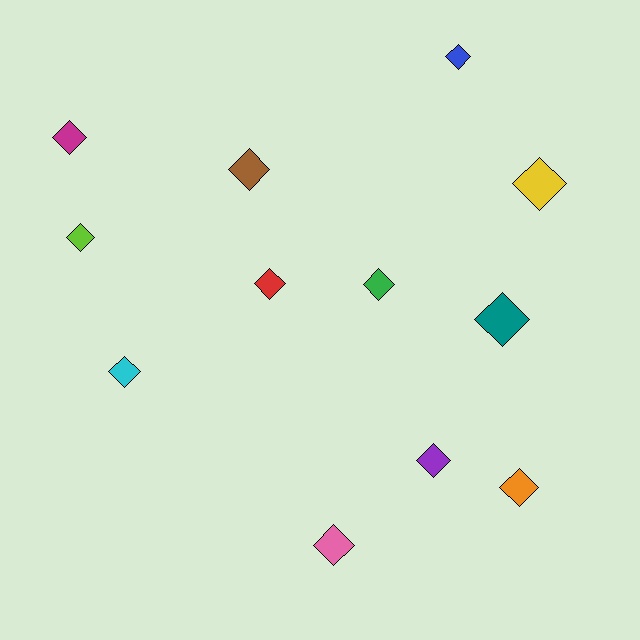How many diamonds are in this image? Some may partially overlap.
There are 12 diamonds.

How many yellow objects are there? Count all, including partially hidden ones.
There is 1 yellow object.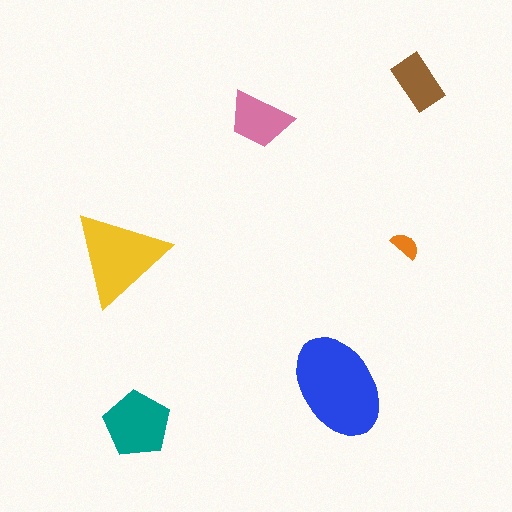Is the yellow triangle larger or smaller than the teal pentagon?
Larger.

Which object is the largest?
The blue ellipse.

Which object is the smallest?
The orange semicircle.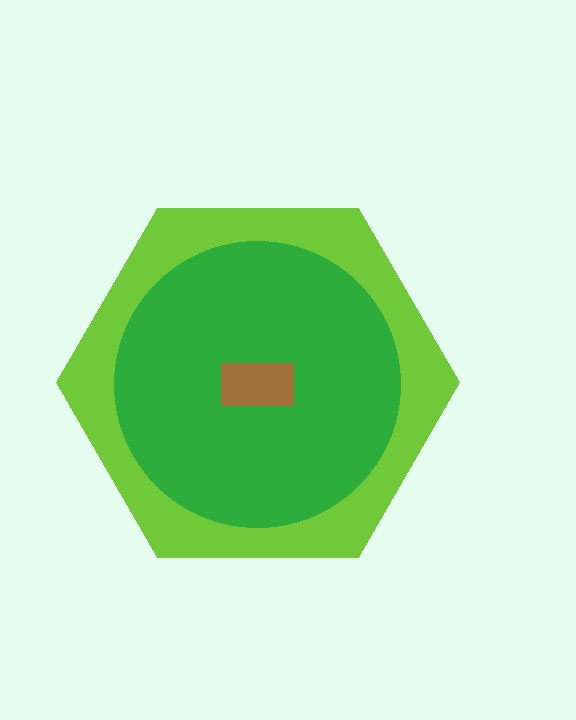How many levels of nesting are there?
3.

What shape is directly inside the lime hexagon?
The green circle.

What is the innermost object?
The brown rectangle.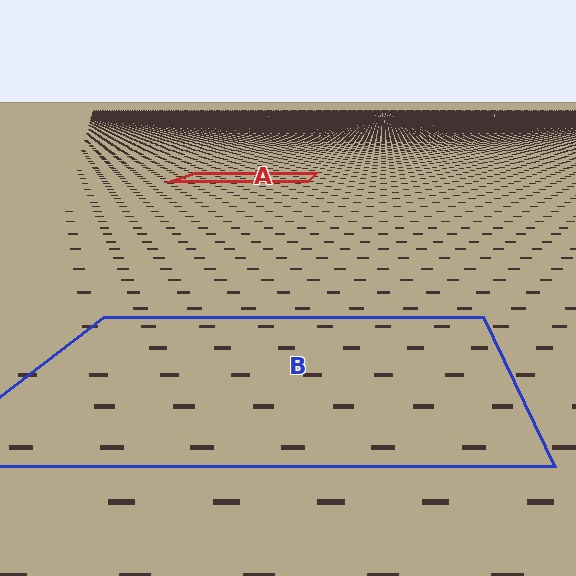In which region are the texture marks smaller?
The texture marks are smaller in region A, because it is farther away.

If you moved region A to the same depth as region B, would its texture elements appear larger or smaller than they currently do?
They would appear larger. At a closer depth, the same texture elements are projected at a bigger on-screen size.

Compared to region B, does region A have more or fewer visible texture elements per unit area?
Region A has more texture elements per unit area — they are packed more densely because it is farther away.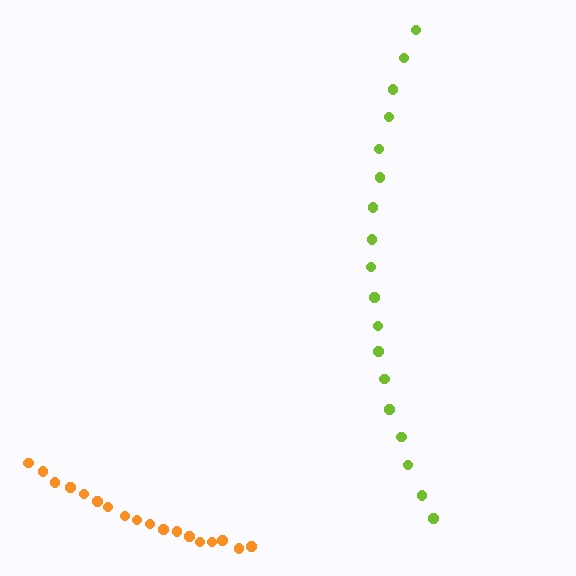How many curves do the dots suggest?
There are 2 distinct paths.